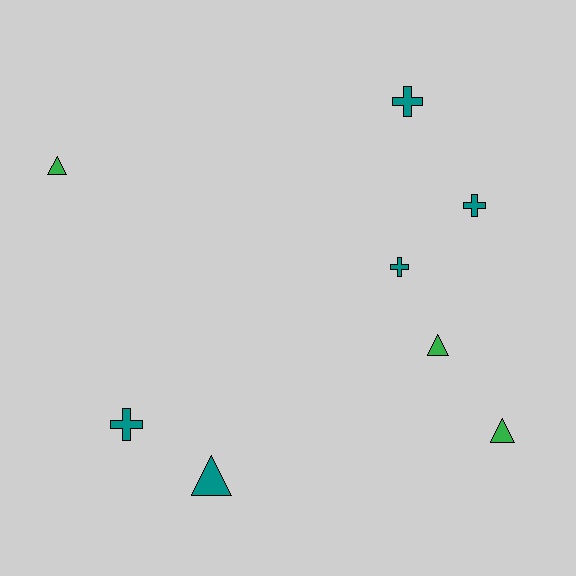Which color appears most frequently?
Teal, with 5 objects.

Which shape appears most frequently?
Triangle, with 4 objects.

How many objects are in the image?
There are 8 objects.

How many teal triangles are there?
There is 1 teal triangle.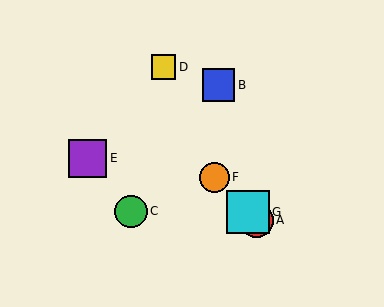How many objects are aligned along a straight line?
3 objects (A, F, G) are aligned along a straight line.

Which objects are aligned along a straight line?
Objects A, F, G are aligned along a straight line.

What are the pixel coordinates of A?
Object A is at (256, 220).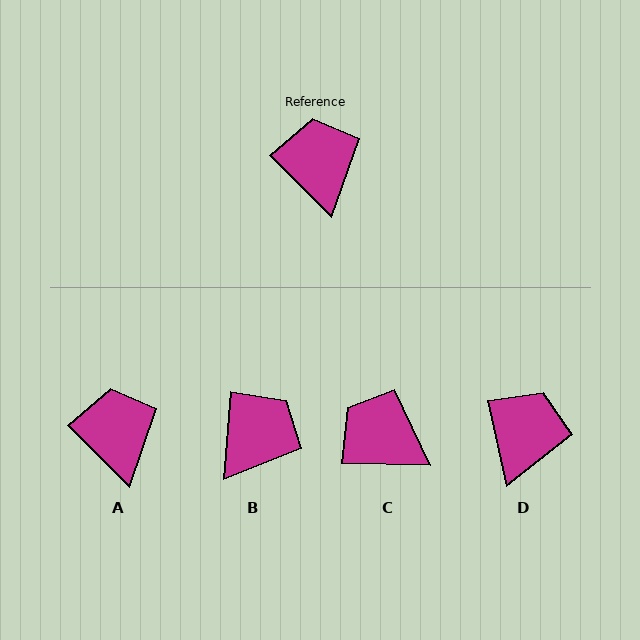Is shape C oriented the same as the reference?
No, it is off by about 44 degrees.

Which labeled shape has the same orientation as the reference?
A.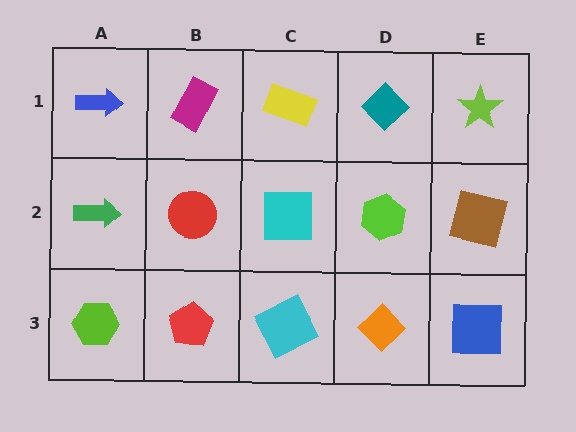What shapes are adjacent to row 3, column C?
A cyan square (row 2, column C), a red pentagon (row 3, column B), an orange diamond (row 3, column D).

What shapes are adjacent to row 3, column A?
A green arrow (row 2, column A), a red pentagon (row 3, column B).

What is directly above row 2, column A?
A blue arrow.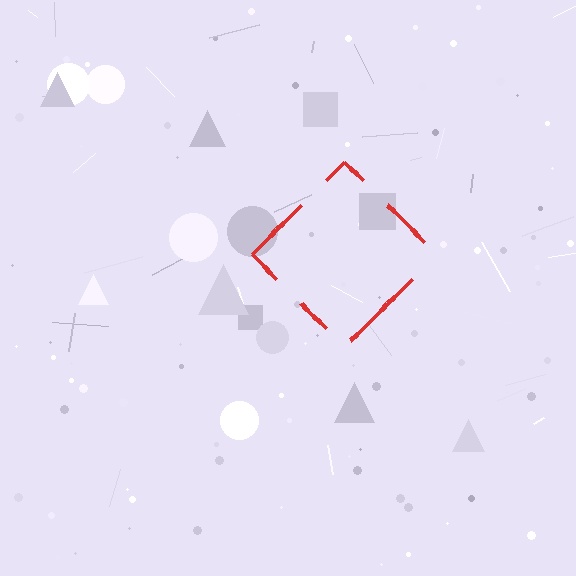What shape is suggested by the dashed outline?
The dashed outline suggests a diamond.